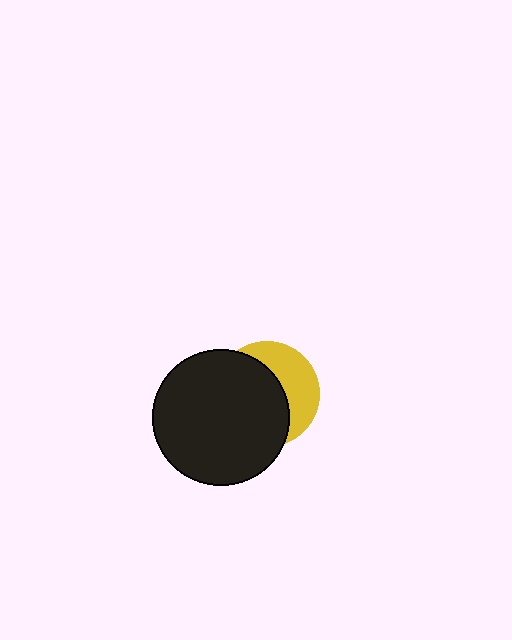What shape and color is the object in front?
The object in front is a black circle.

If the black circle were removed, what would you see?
You would see the complete yellow circle.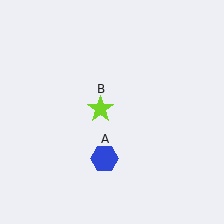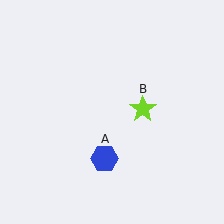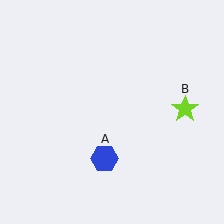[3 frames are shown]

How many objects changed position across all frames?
1 object changed position: lime star (object B).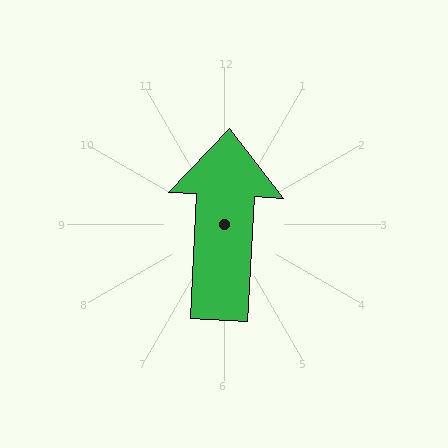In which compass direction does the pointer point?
North.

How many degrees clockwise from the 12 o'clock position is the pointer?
Approximately 3 degrees.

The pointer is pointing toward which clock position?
Roughly 12 o'clock.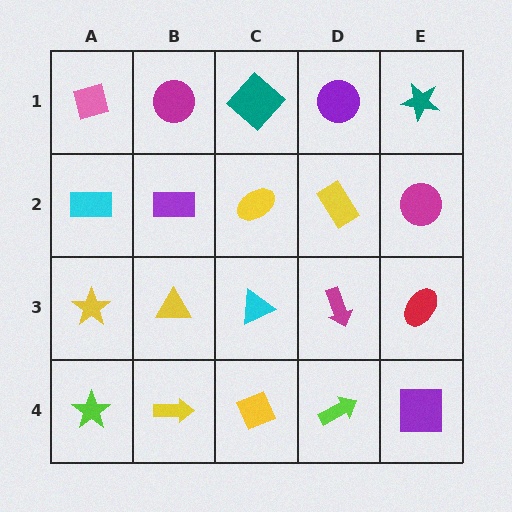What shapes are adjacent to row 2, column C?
A teal diamond (row 1, column C), a cyan triangle (row 3, column C), a purple rectangle (row 2, column B), a yellow rectangle (row 2, column D).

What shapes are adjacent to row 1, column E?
A magenta circle (row 2, column E), a purple circle (row 1, column D).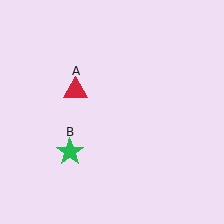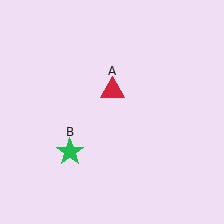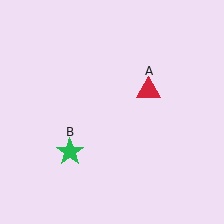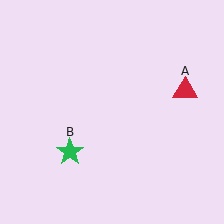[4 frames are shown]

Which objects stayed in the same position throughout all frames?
Green star (object B) remained stationary.